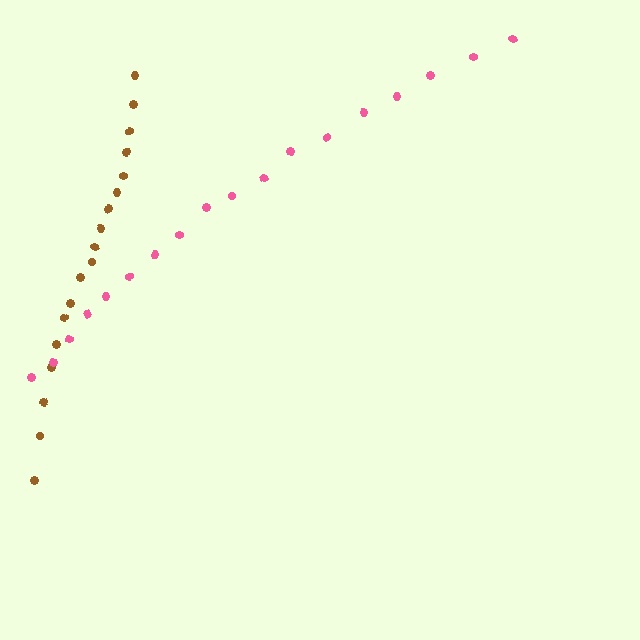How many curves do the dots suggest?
There are 2 distinct paths.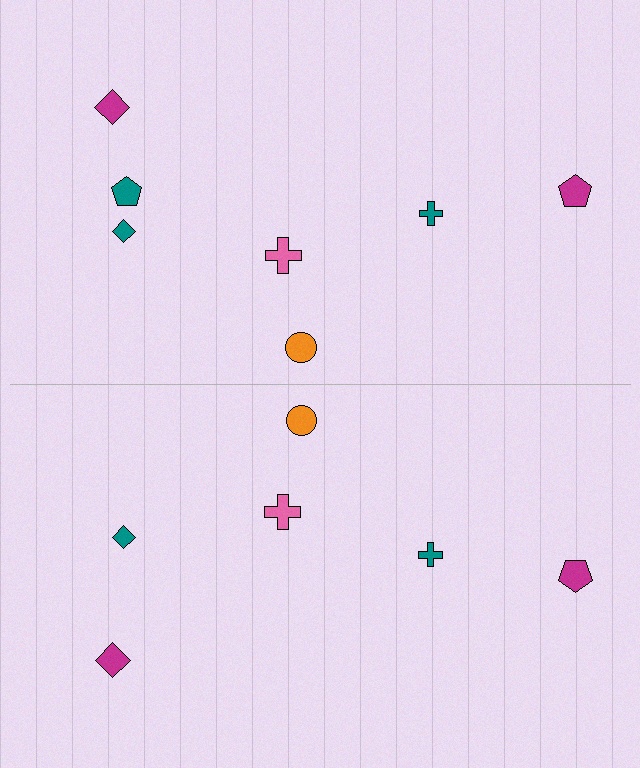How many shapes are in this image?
There are 13 shapes in this image.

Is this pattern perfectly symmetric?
No, the pattern is not perfectly symmetric. A teal pentagon is missing from the bottom side.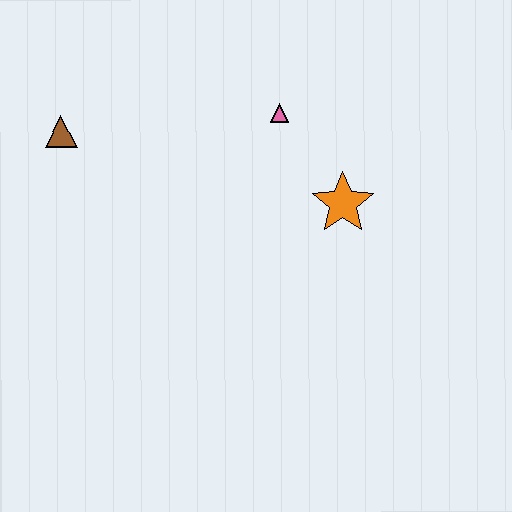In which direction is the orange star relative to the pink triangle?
The orange star is below the pink triangle.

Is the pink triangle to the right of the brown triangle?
Yes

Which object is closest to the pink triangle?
The orange star is closest to the pink triangle.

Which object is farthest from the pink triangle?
The brown triangle is farthest from the pink triangle.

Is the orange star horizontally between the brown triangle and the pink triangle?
No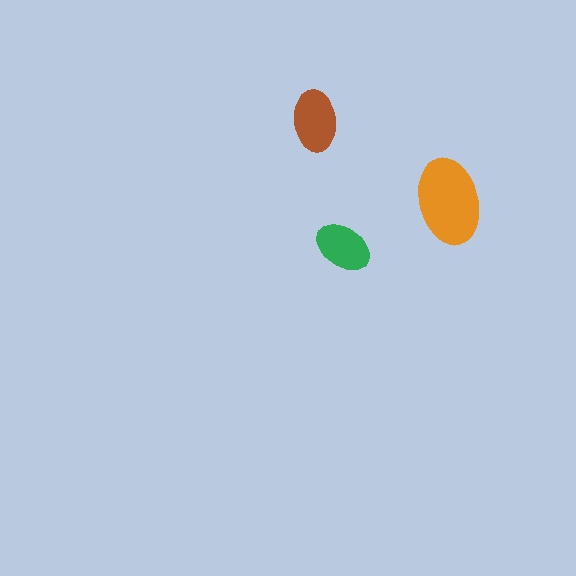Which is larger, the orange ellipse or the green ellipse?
The orange one.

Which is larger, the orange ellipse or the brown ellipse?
The orange one.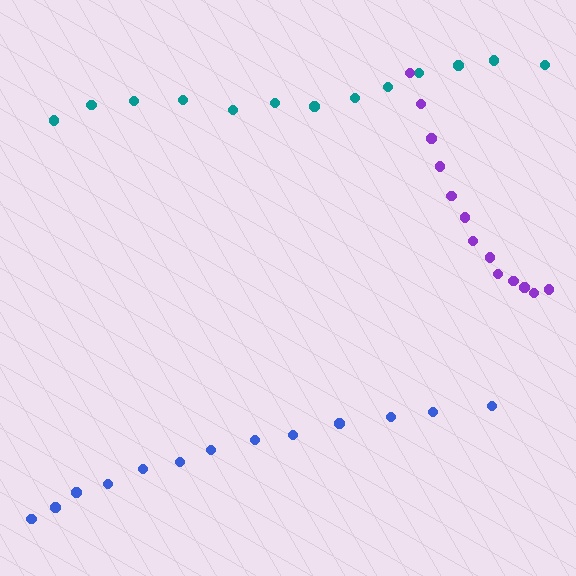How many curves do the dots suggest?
There are 3 distinct paths.